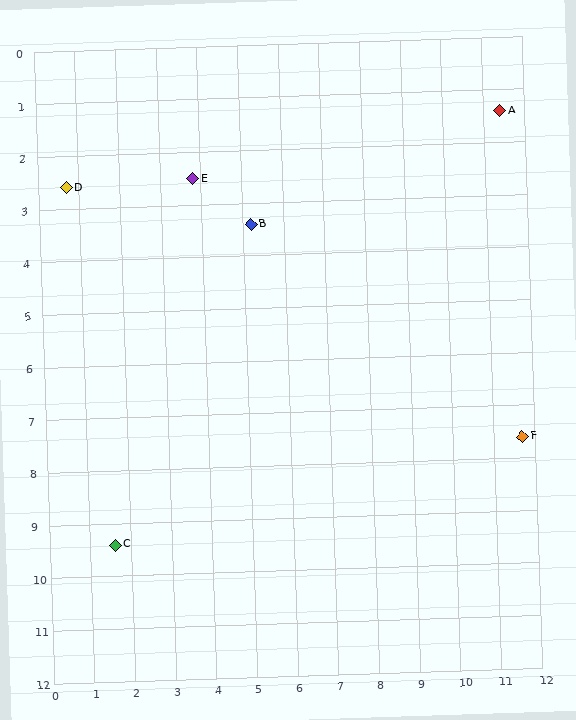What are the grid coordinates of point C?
Point C is at approximately (1.6, 9.4).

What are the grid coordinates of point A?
Point A is at approximately (11.4, 1.4).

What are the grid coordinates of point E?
Point E is at approximately (3.8, 2.5).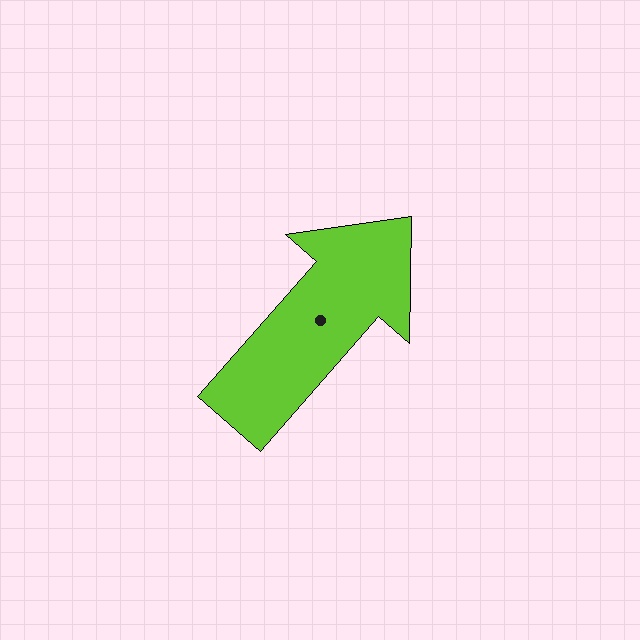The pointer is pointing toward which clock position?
Roughly 1 o'clock.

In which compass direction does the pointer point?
Northeast.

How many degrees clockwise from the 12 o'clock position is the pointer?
Approximately 41 degrees.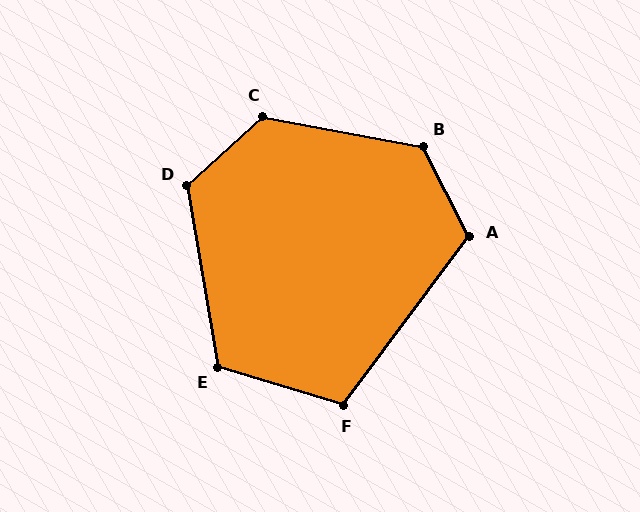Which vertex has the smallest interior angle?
F, at approximately 110 degrees.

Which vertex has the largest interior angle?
B, at approximately 128 degrees.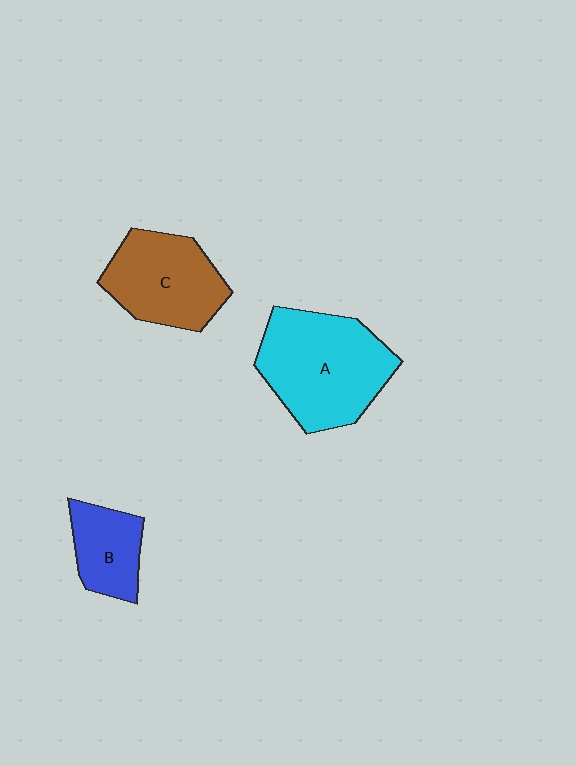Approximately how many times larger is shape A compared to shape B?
Approximately 2.1 times.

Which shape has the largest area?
Shape A (cyan).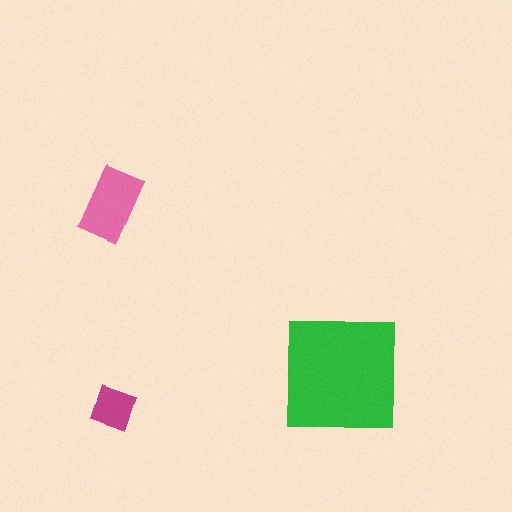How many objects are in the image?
There are 3 objects in the image.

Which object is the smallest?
The magenta diamond.